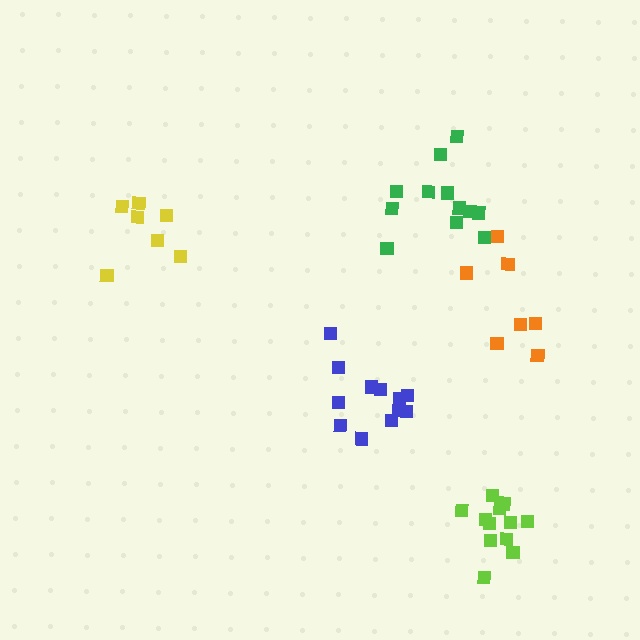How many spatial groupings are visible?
There are 5 spatial groupings.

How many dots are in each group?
Group 1: 7 dots, Group 2: 12 dots, Group 3: 12 dots, Group 4: 12 dots, Group 5: 7 dots (50 total).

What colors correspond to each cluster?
The clusters are colored: yellow, lime, green, blue, orange.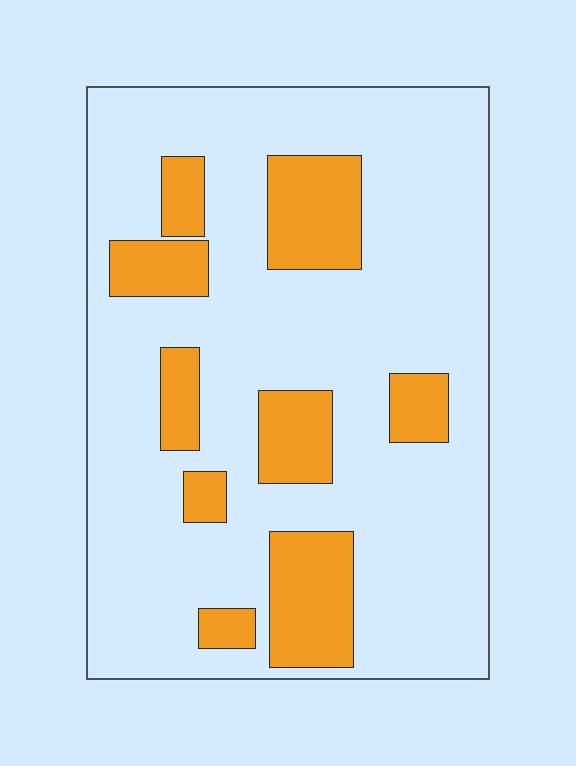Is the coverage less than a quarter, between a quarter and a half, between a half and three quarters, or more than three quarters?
Less than a quarter.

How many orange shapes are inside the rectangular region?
9.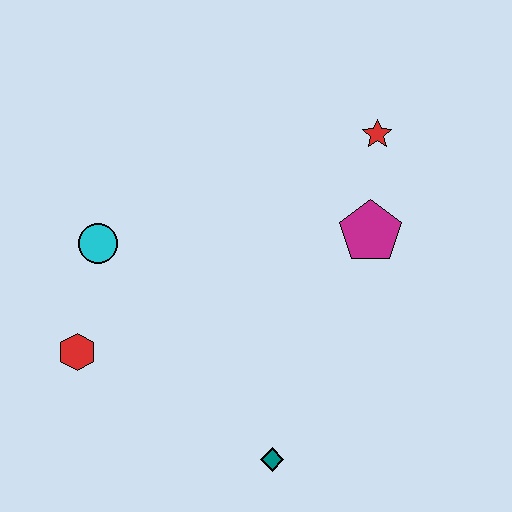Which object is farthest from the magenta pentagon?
The red hexagon is farthest from the magenta pentagon.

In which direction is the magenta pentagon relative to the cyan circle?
The magenta pentagon is to the right of the cyan circle.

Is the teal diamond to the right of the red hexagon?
Yes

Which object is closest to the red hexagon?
The cyan circle is closest to the red hexagon.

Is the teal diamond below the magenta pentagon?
Yes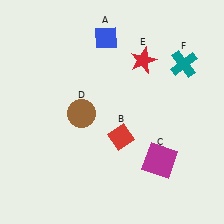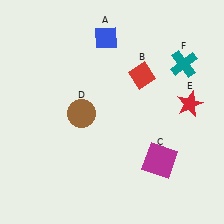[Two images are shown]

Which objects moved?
The objects that moved are: the red diamond (B), the red star (E).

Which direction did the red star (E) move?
The red star (E) moved right.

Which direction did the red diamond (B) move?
The red diamond (B) moved up.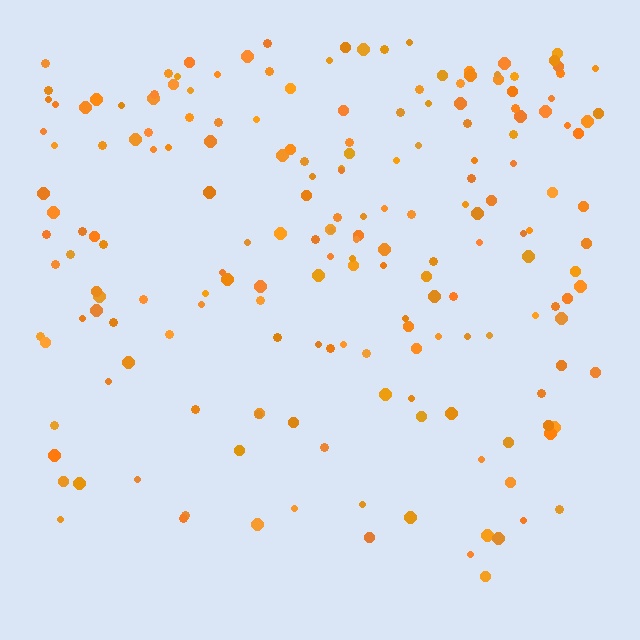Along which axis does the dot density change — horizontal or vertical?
Vertical.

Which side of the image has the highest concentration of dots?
The top.